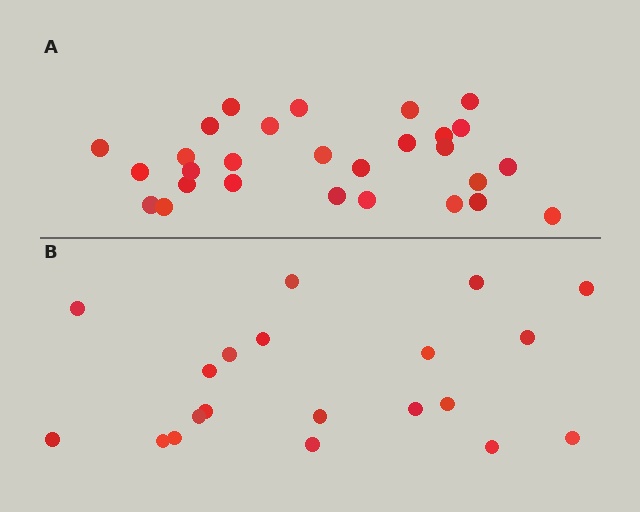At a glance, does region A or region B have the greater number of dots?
Region A (the top region) has more dots.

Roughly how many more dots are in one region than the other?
Region A has roughly 8 or so more dots than region B.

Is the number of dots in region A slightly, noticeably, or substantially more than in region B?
Region A has noticeably more, but not dramatically so. The ratio is roughly 1.4 to 1.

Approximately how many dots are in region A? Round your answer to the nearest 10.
About 30 dots. (The exact count is 28, which rounds to 30.)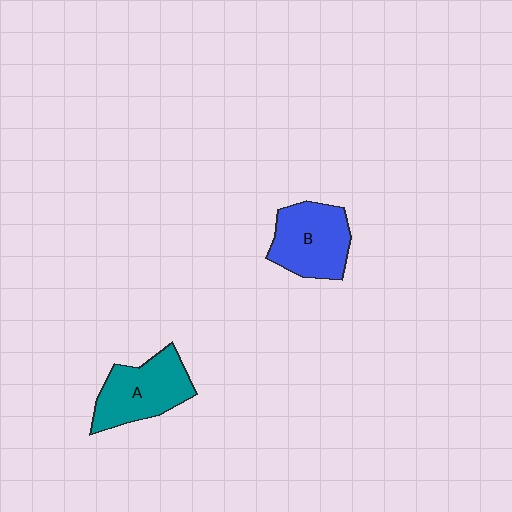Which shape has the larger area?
Shape A (teal).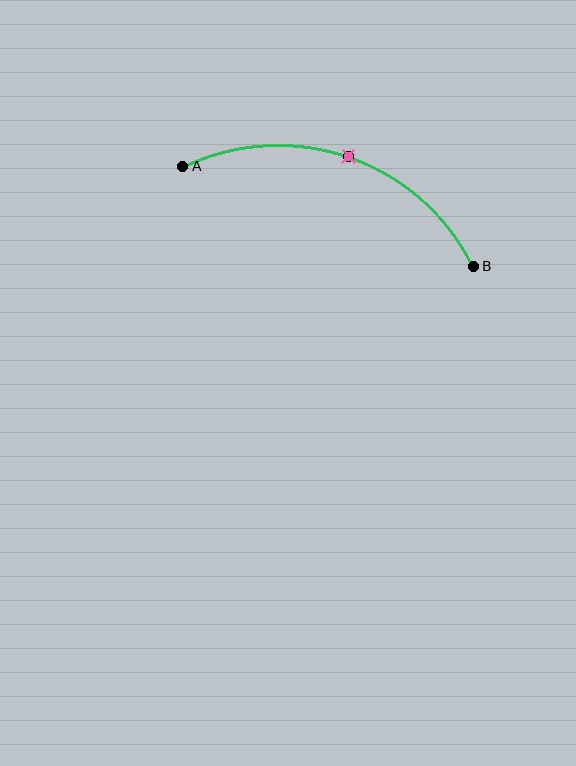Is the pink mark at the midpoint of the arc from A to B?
Yes. The pink mark lies on the arc at equal arc-length from both A and B — it is the arc midpoint.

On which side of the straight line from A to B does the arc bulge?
The arc bulges above the straight line connecting A and B.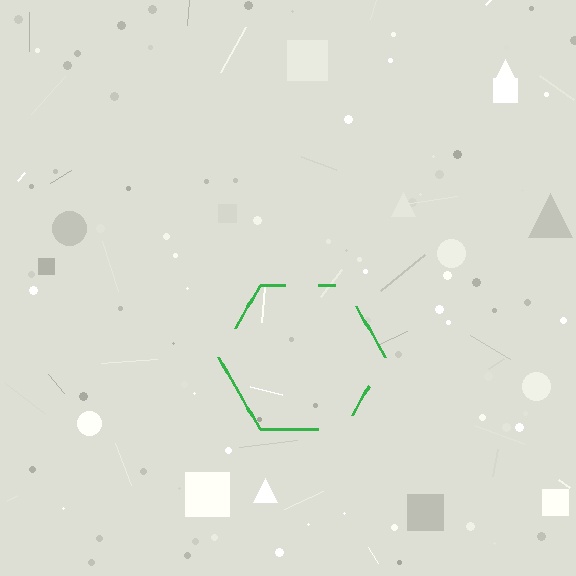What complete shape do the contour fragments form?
The contour fragments form a hexagon.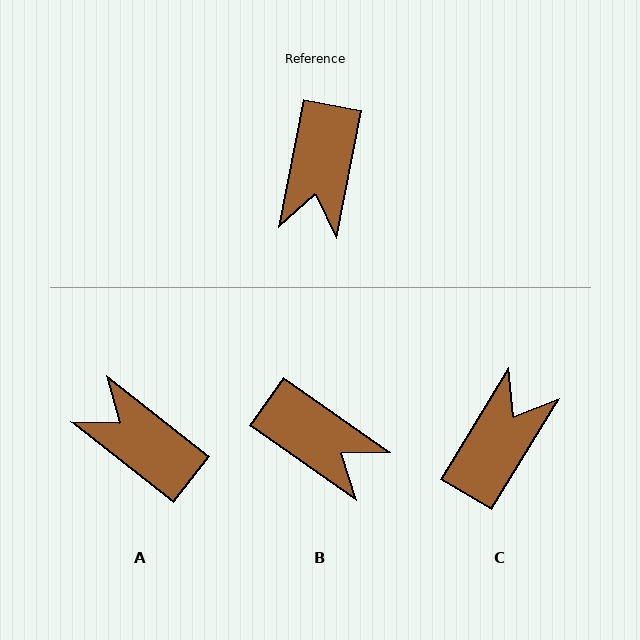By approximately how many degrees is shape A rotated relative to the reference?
Approximately 117 degrees clockwise.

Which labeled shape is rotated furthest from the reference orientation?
C, about 160 degrees away.